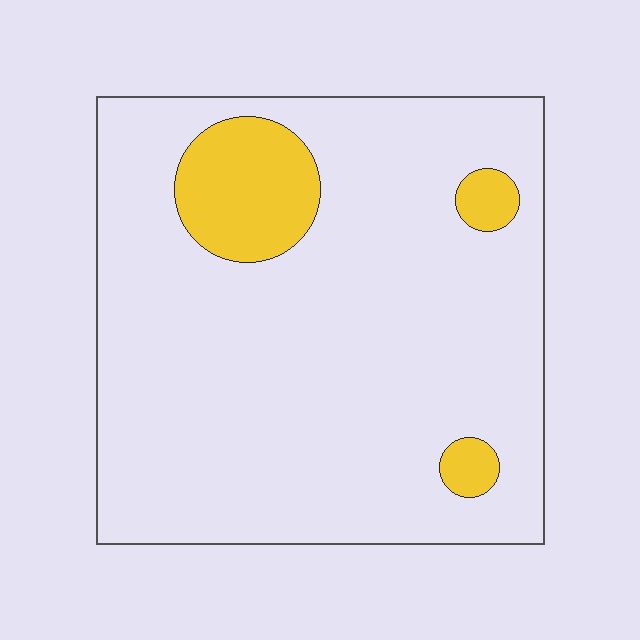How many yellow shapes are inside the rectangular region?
3.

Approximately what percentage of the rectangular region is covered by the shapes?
Approximately 10%.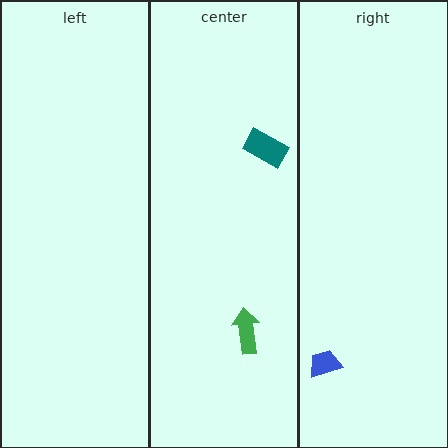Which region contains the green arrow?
The center region.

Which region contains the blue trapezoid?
The right region.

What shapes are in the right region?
The blue trapezoid.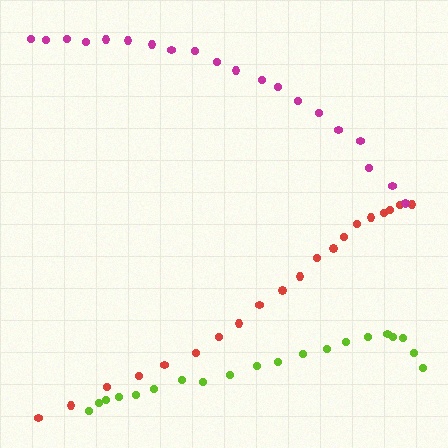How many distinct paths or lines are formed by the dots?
There are 3 distinct paths.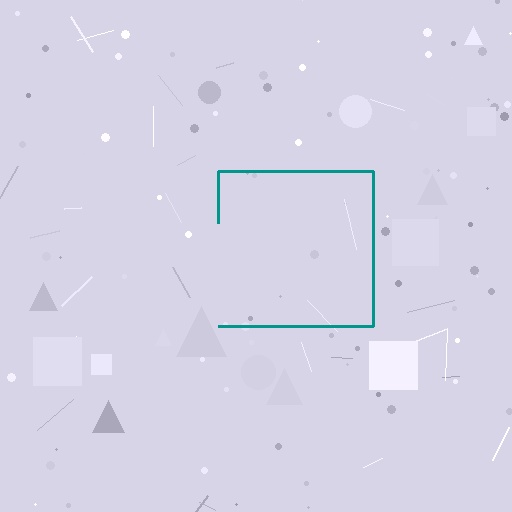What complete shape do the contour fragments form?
The contour fragments form a square.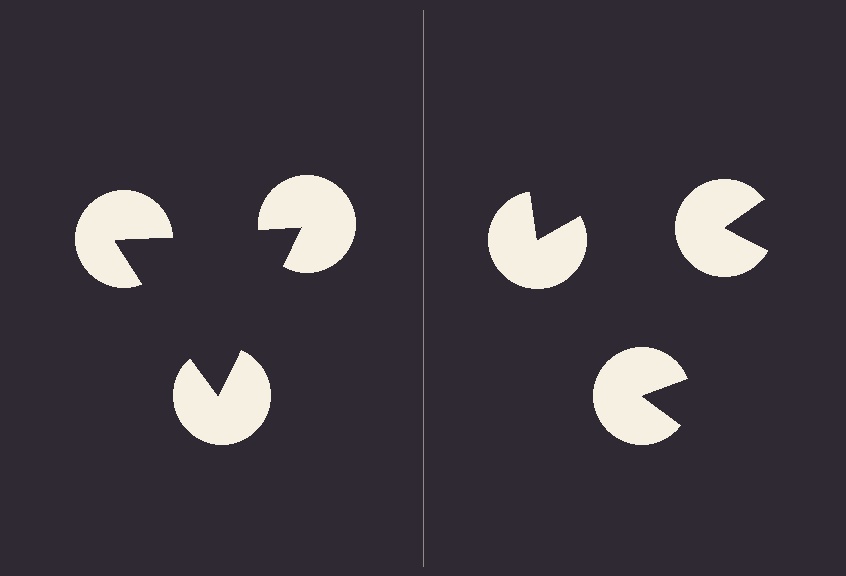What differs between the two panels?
The pac-man discs are positioned identically on both sides; only the wedge orientations differ. On the left they align to a triangle; on the right they are misaligned.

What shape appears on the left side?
An illusory triangle.